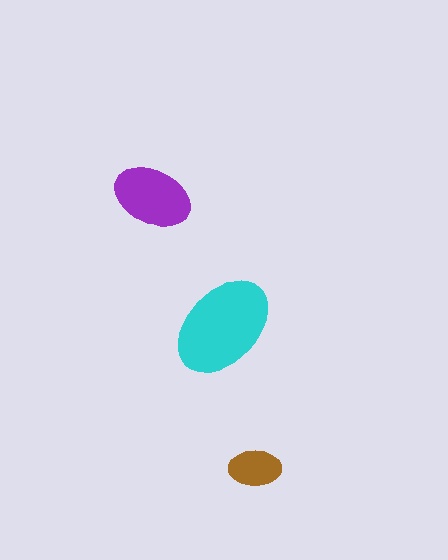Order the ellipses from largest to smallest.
the cyan one, the purple one, the brown one.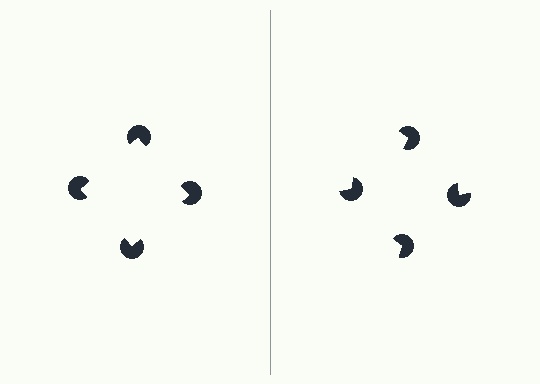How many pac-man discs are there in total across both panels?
8 — 4 on each side.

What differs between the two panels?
The pac-man discs are positioned identically on both sides; only the wedge orientations differ. On the left they align to a square; on the right they are misaligned.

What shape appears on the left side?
An illusory square.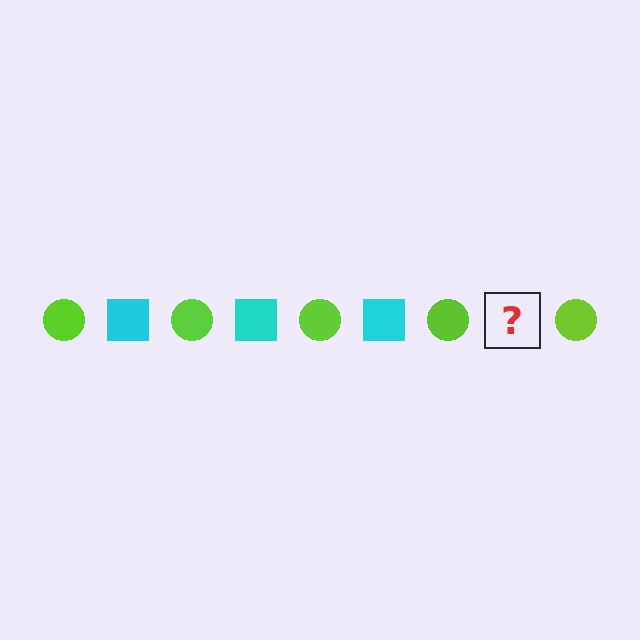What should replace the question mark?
The question mark should be replaced with a cyan square.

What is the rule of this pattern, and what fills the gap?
The rule is that the pattern alternates between lime circle and cyan square. The gap should be filled with a cyan square.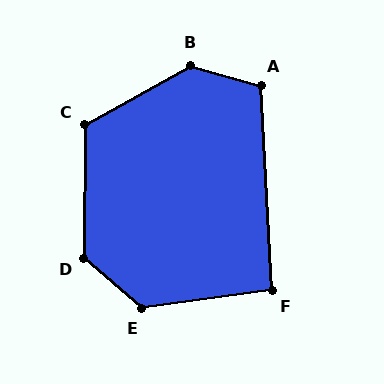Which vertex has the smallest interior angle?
F, at approximately 95 degrees.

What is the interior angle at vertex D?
Approximately 131 degrees (obtuse).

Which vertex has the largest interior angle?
B, at approximately 135 degrees.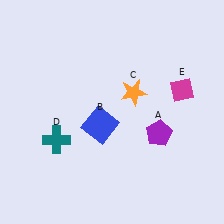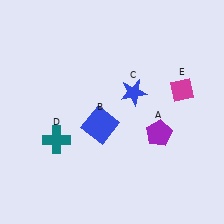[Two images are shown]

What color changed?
The star (C) changed from orange in Image 1 to blue in Image 2.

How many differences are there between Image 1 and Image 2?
There is 1 difference between the two images.